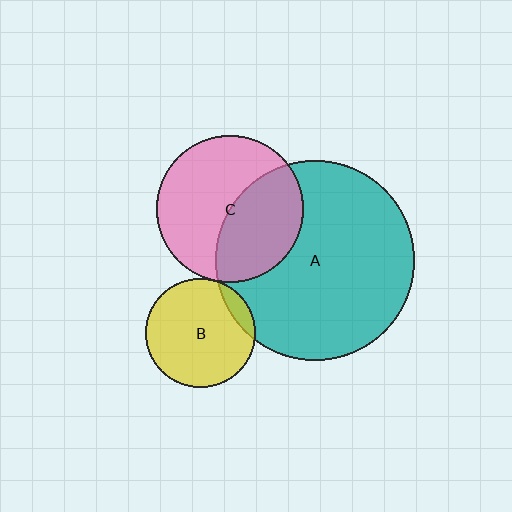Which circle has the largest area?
Circle A (teal).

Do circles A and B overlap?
Yes.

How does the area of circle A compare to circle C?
Approximately 1.8 times.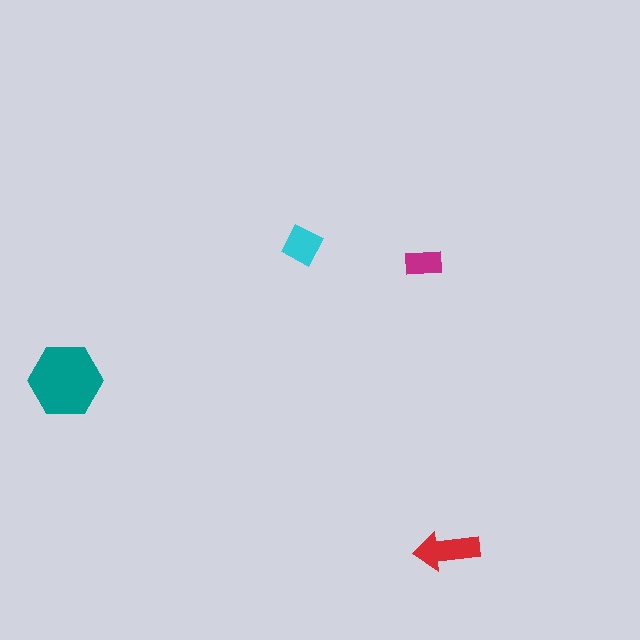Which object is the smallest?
The magenta rectangle.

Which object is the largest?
The teal hexagon.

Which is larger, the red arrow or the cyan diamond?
The red arrow.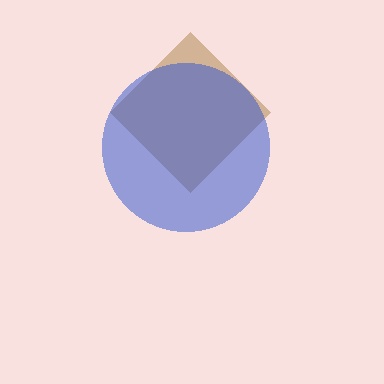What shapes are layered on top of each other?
The layered shapes are: a brown diamond, a blue circle.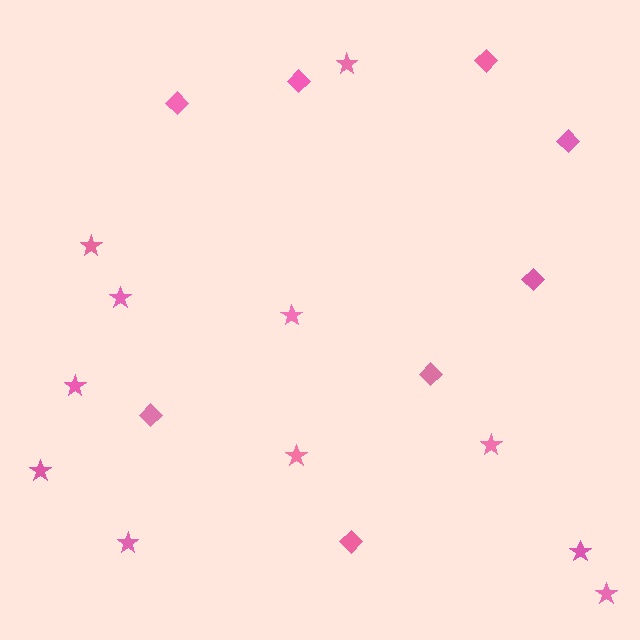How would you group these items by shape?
There are 2 groups: one group of diamonds (8) and one group of stars (11).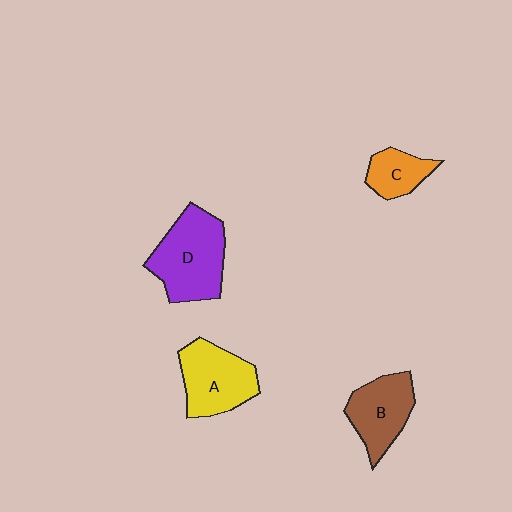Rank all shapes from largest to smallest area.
From largest to smallest: D (purple), A (yellow), B (brown), C (orange).